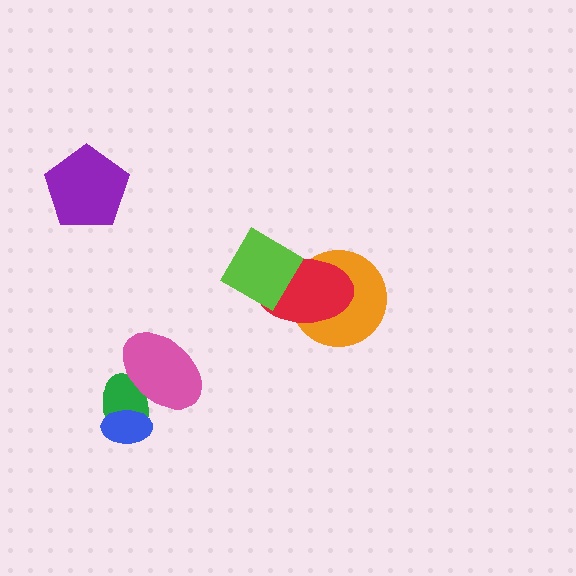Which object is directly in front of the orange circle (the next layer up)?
The red ellipse is directly in front of the orange circle.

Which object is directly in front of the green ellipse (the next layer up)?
The blue ellipse is directly in front of the green ellipse.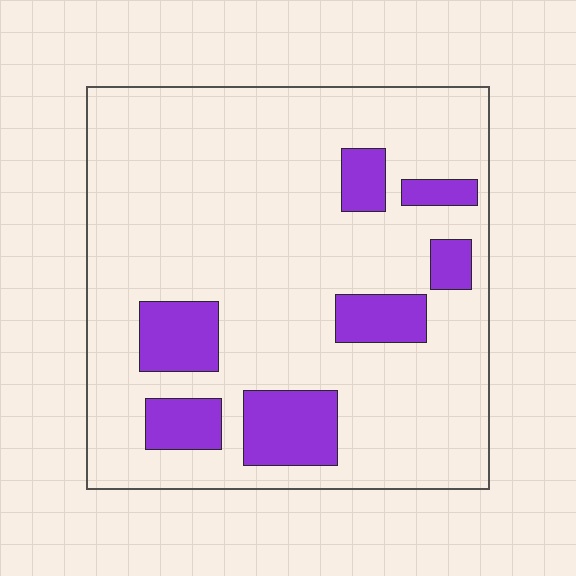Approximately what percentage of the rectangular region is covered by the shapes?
Approximately 15%.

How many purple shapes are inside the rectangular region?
7.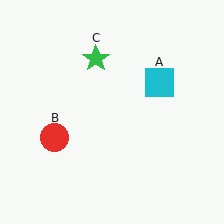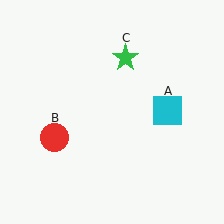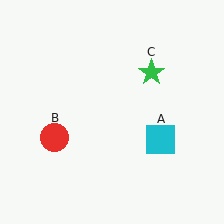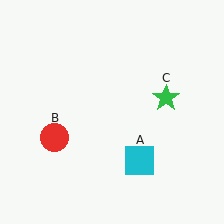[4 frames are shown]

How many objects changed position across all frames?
2 objects changed position: cyan square (object A), green star (object C).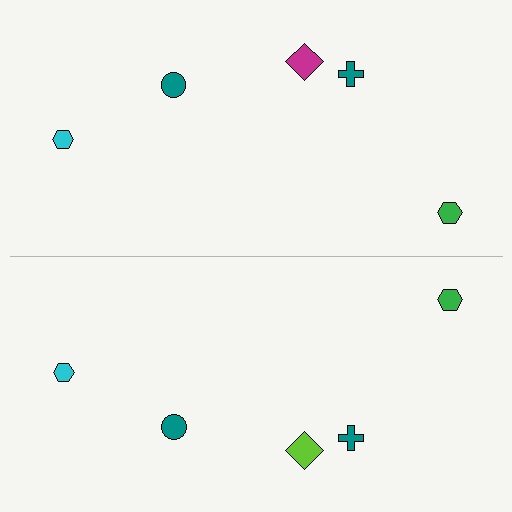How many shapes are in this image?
There are 10 shapes in this image.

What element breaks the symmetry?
The lime diamond on the bottom side breaks the symmetry — its mirror counterpart is magenta.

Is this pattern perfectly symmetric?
No, the pattern is not perfectly symmetric. The lime diamond on the bottom side breaks the symmetry — its mirror counterpart is magenta.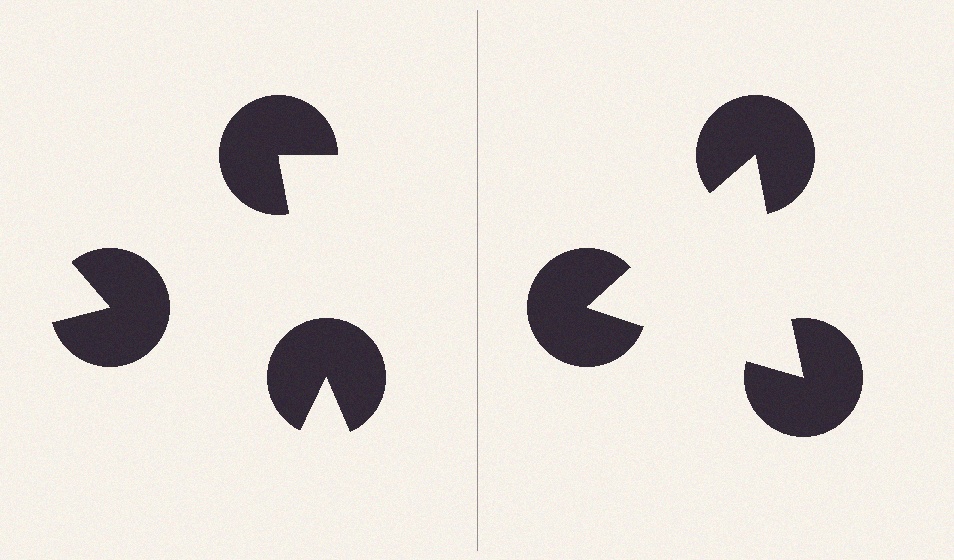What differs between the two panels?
The pac-man discs are positioned identically on both sides; only the wedge orientations differ. On the right they align to a triangle; on the left they are misaligned.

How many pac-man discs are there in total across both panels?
6 — 3 on each side.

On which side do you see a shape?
An illusory triangle appears on the right side. On the left side the wedge cuts are rotated, so no coherent shape forms.